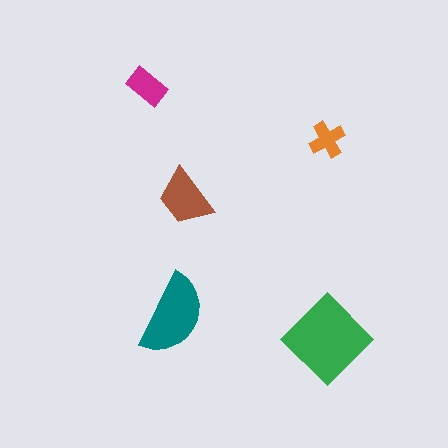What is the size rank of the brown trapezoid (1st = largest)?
3rd.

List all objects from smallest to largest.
The orange cross, the magenta rectangle, the brown trapezoid, the teal semicircle, the green diamond.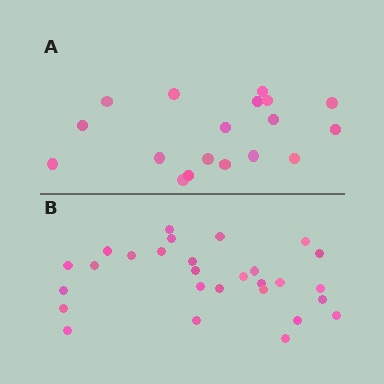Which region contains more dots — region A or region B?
Region B (the bottom region) has more dots.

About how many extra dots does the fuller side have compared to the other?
Region B has roughly 10 or so more dots than region A.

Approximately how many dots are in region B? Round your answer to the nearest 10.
About 30 dots. (The exact count is 28, which rounds to 30.)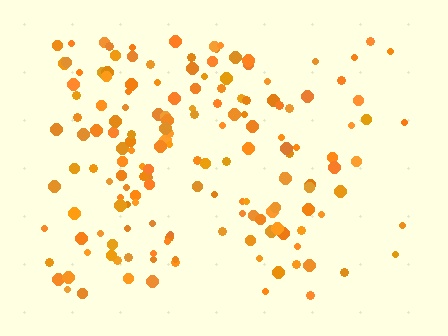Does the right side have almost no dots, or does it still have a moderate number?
Still a moderate number, just noticeably fewer than the left.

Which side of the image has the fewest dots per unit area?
The right.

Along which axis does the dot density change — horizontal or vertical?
Horizontal.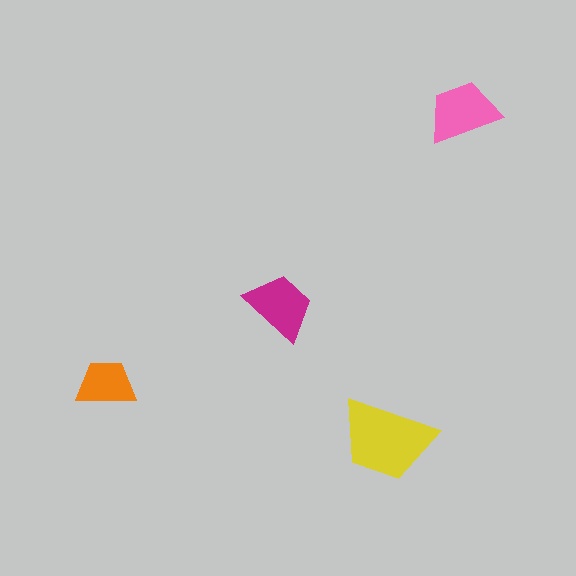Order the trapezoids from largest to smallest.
the yellow one, the pink one, the magenta one, the orange one.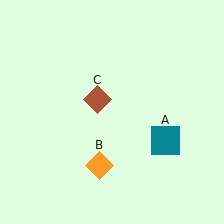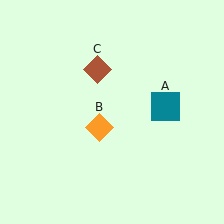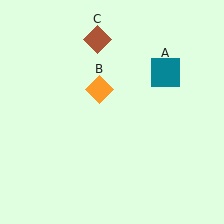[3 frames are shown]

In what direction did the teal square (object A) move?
The teal square (object A) moved up.